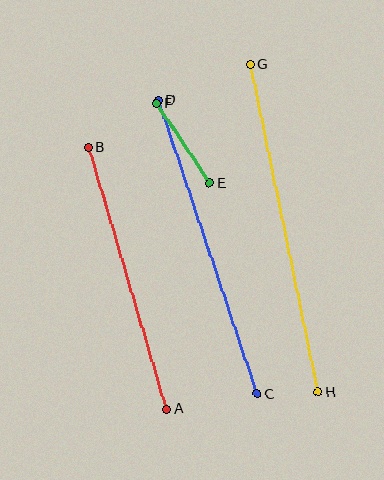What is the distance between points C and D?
The distance is approximately 310 pixels.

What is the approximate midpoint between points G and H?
The midpoint is at approximately (284, 228) pixels.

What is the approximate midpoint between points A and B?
The midpoint is at approximately (128, 278) pixels.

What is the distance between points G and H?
The distance is approximately 334 pixels.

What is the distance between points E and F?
The distance is approximately 96 pixels.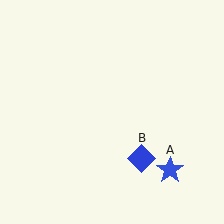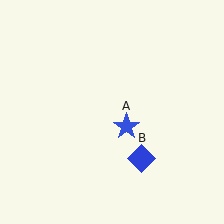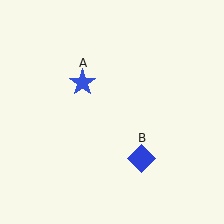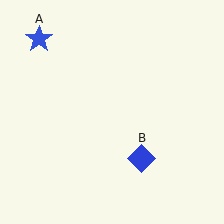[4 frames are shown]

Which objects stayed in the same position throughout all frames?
Blue diamond (object B) remained stationary.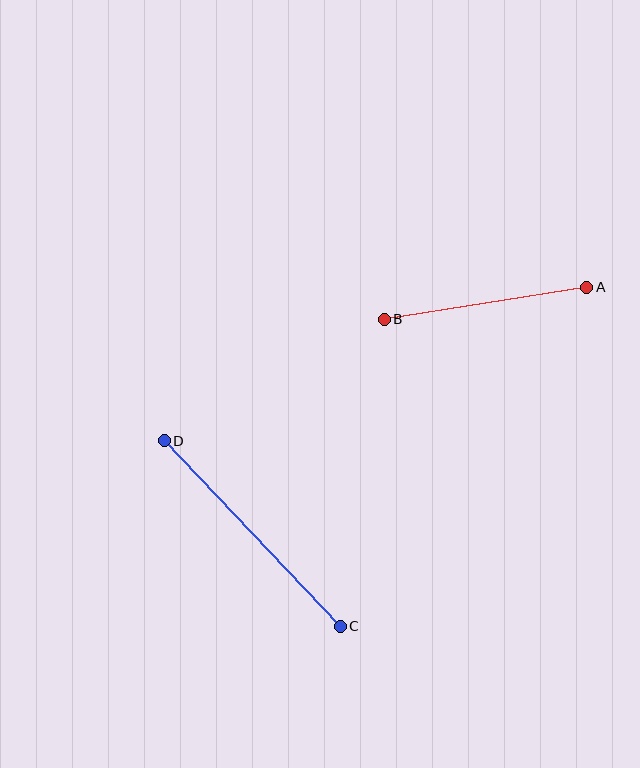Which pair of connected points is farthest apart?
Points C and D are farthest apart.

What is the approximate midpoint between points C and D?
The midpoint is at approximately (252, 533) pixels.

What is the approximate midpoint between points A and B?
The midpoint is at approximately (486, 303) pixels.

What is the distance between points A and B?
The distance is approximately 205 pixels.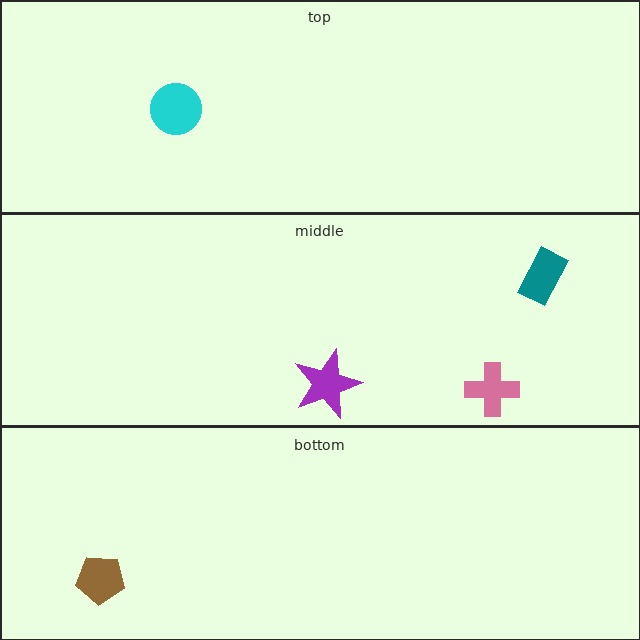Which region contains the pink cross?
The middle region.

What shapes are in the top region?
The cyan circle.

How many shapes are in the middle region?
3.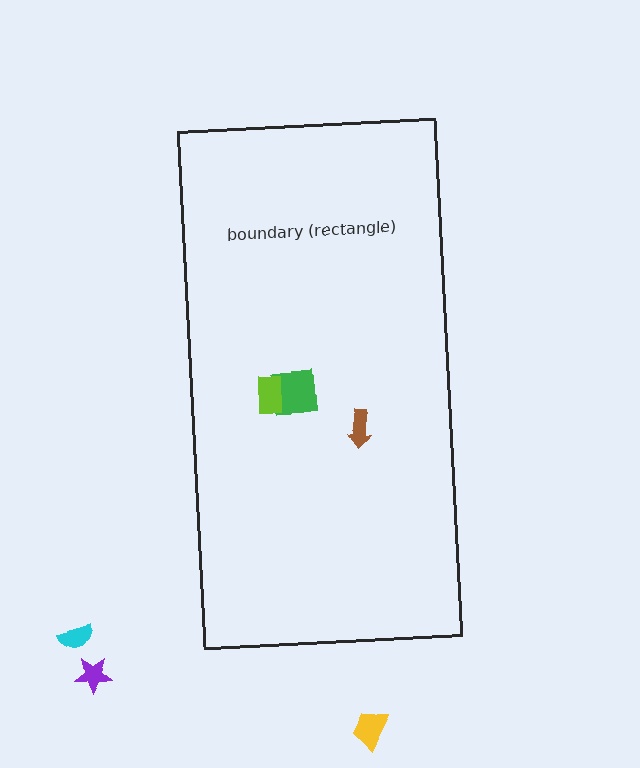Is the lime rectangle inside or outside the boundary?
Inside.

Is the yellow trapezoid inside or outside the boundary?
Outside.